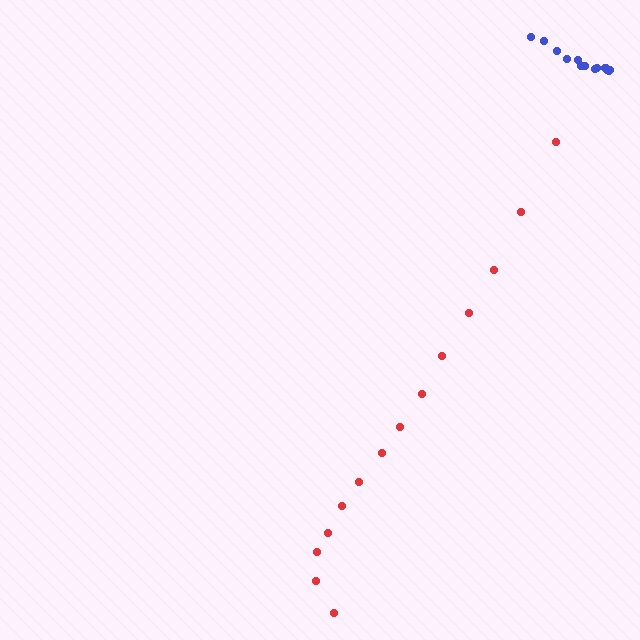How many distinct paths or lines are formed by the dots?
There are 2 distinct paths.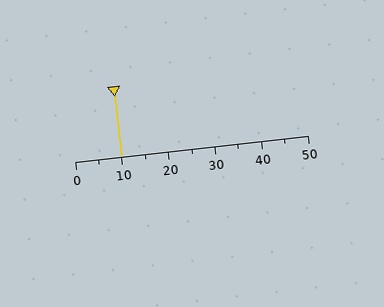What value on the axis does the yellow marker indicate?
The marker indicates approximately 10.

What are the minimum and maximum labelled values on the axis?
The axis runs from 0 to 50.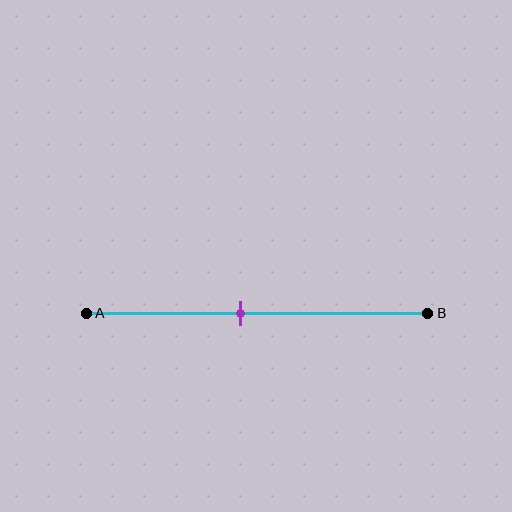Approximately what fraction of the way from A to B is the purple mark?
The purple mark is approximately 45% of the way from A to B.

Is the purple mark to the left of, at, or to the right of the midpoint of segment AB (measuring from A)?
The purple mark is to the left of the midpoint of segment AB.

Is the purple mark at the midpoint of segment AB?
No, the mark is at about 45% from A, not at the 50% midpoint.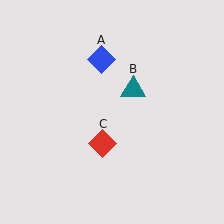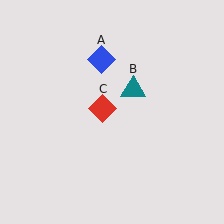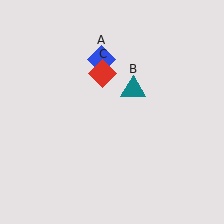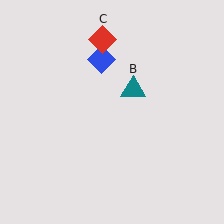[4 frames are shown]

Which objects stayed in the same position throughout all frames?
Blue diamond (object A) and teal triangle (object B) remained stationary.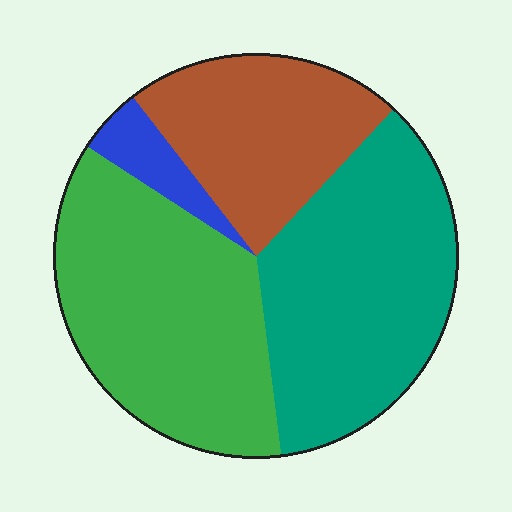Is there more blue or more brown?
Brown.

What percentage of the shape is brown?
Brown covers roughly 25% of the shape.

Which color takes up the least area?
Blue, at roughly 5%.